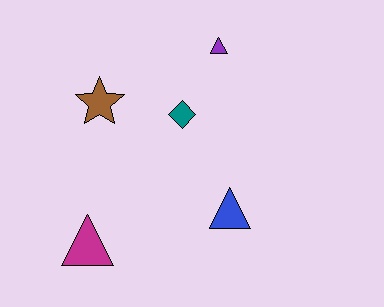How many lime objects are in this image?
There are no lime objects.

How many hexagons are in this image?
There are no hexagons.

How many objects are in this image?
There are 5 objects.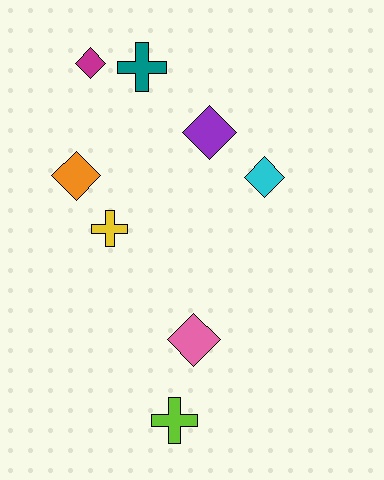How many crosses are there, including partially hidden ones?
There are 3 crosses.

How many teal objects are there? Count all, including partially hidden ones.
There is 1 teal object.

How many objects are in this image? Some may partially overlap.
There are 8 objects.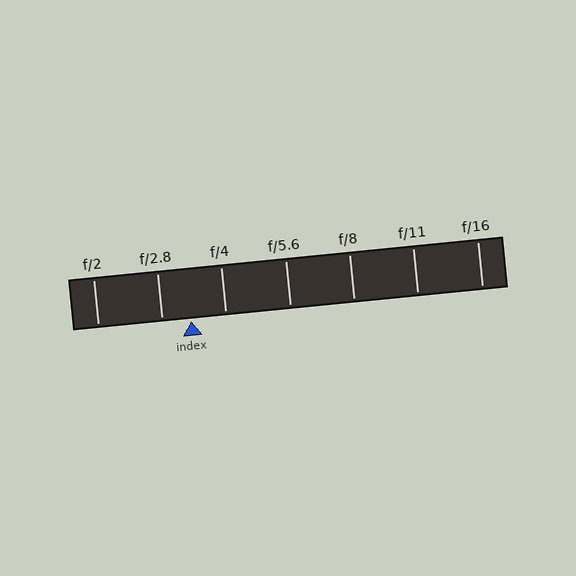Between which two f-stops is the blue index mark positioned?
The index mark is between f/2.8 and f/4.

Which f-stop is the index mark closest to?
The index mark is closest to f/2.8.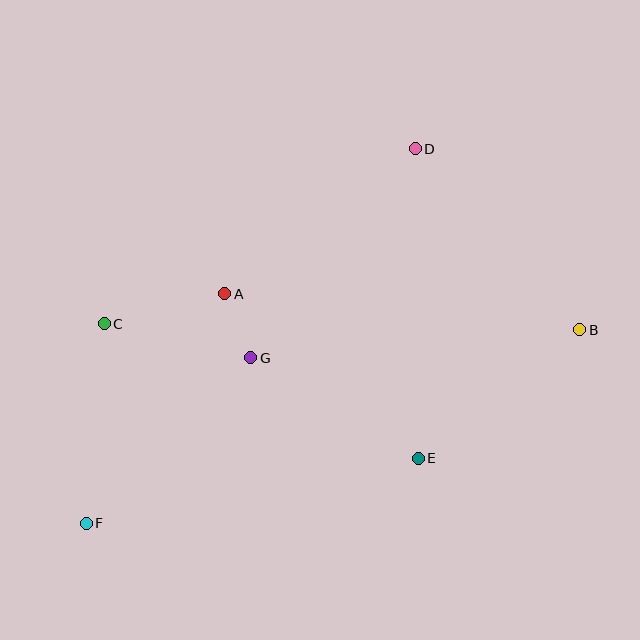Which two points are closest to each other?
Points A and G are closest to each other.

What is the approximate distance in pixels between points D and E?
The distance between D and E is approximately 310 pixels.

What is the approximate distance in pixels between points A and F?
The distance between A and F is approximately 268 pixels.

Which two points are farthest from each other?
Points B and F are farthest from each other.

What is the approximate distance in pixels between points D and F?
The distance between D and F is approximately 499 pixels.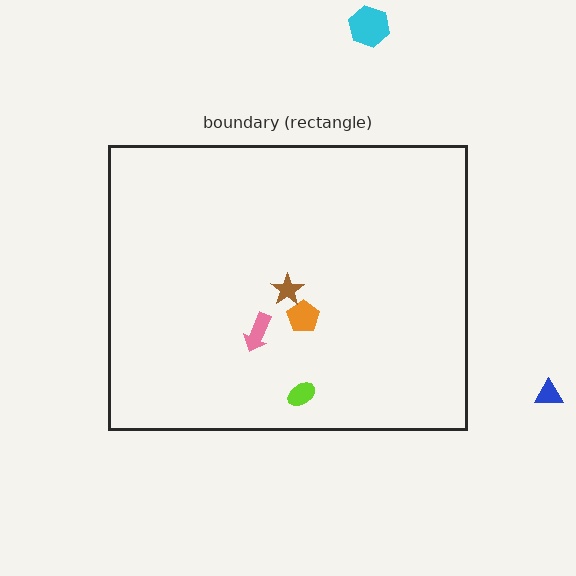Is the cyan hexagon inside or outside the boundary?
Outside.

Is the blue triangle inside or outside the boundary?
Outside.